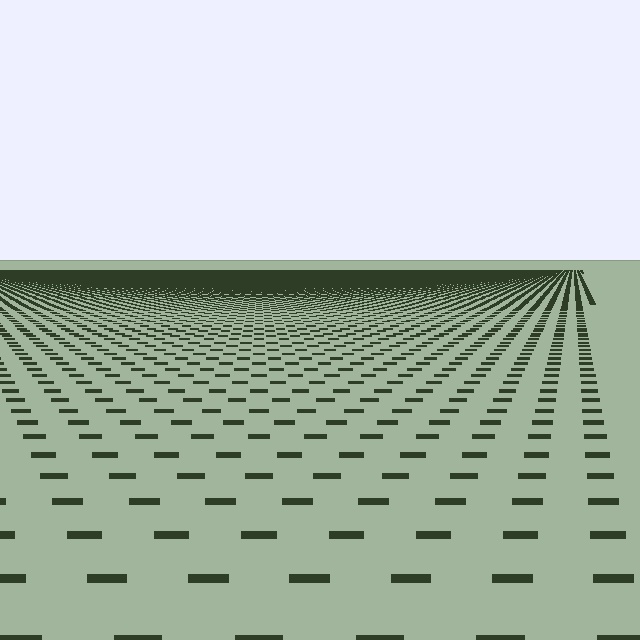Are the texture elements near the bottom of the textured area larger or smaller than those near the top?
Larger. Near the bottom, elements are closer to the viewer and appear at a bigger on-screen size.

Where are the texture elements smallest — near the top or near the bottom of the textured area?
Near the top.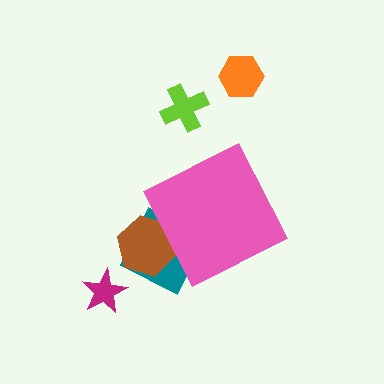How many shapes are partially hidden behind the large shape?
2 shapes are partially hidden.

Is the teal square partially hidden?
Yes, the teal square is partially hidden behind the pink diamond.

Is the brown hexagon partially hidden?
Yes, the brown hexagon is partially hidden behind the pink diamond.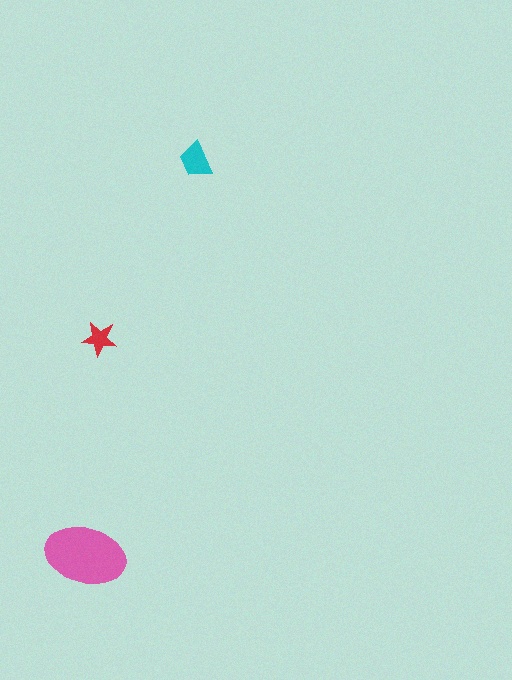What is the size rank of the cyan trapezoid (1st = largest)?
2nd.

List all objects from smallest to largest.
The red star, the cyan trapezoid, the pink ellipse.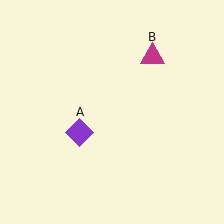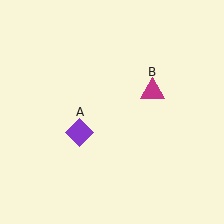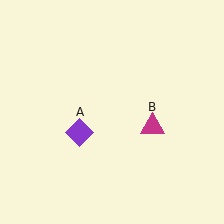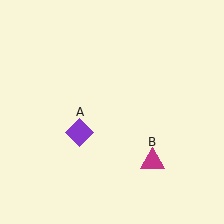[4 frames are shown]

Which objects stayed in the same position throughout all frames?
Purple diamond (object A) remained stationary.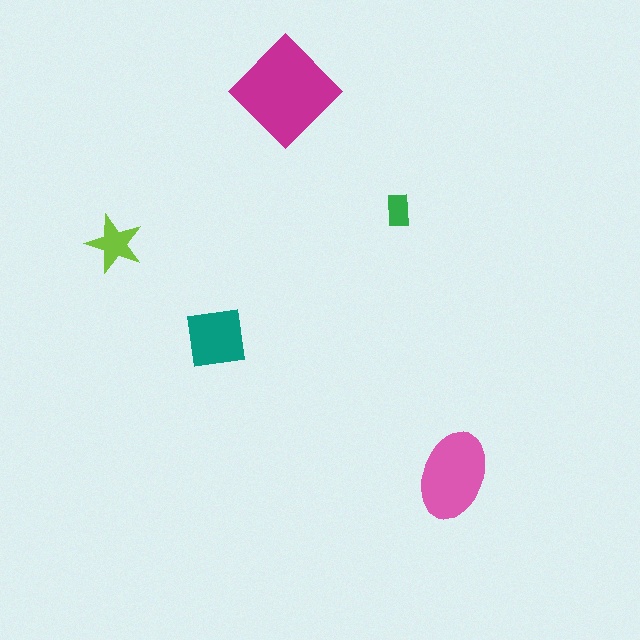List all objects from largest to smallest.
The magenta diamond, the pink ellipse, the teal square, the lime star, the green rectangle.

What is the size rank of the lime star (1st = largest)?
4th.